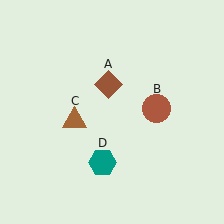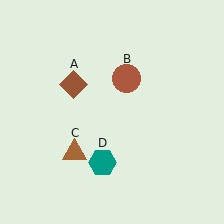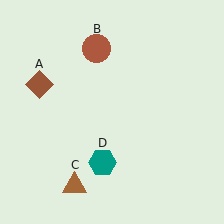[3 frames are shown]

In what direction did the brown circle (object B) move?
The brown circle (object B) moved up and to the left.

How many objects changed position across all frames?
3 objects changed position: brown diamond (object A), brown circle (object B), brown triangle (object C).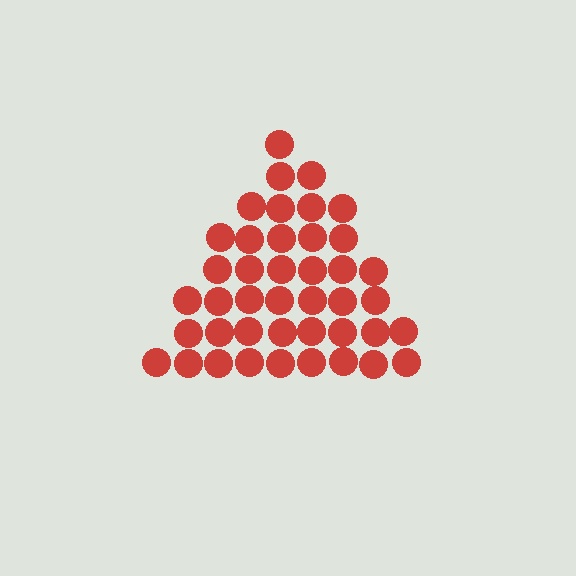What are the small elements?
The small elements are circles.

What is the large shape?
The large shape is a triangle.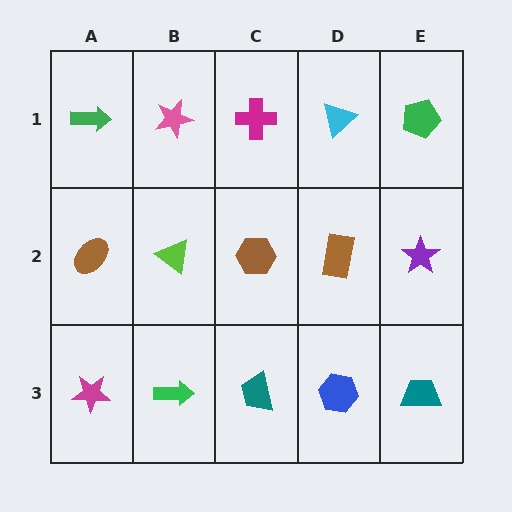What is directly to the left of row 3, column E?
A blue hexagon.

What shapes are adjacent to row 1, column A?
A brown ellipse (row 2, column A), a pink star (row 1, column B).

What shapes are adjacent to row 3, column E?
A purple star (row 2, column E), a blue hexagon (row 3, column D).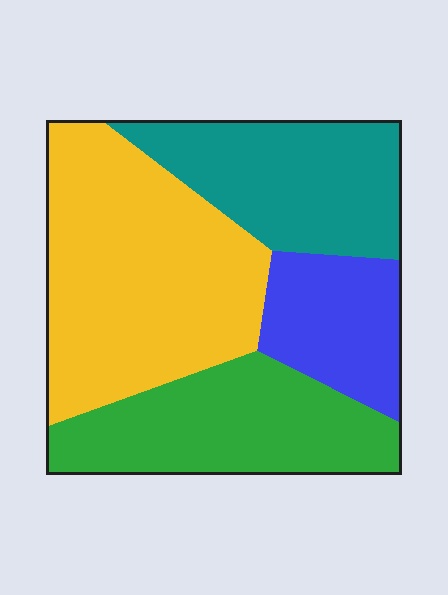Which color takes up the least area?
Blue, at roughly 15%.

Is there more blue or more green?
Green.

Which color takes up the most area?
Yellow, at roughly 40%.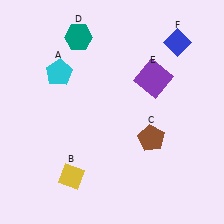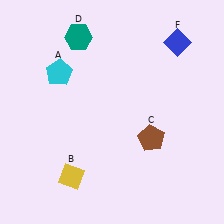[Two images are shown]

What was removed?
The purple square (E) was removed in Image 2.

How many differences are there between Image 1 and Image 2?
There is 1 difference between the two images.